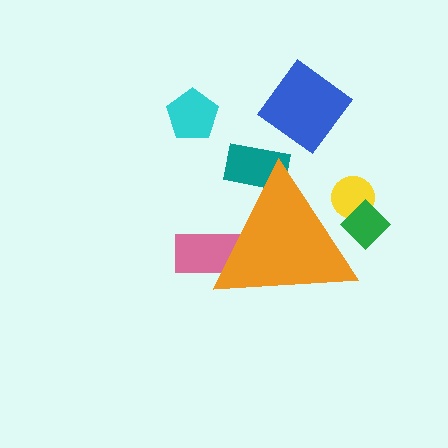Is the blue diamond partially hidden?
No, the blue diamond is fully visible.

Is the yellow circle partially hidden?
Yes, the yellow circle is partially hidden behind the orange triangle.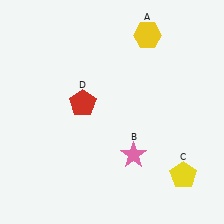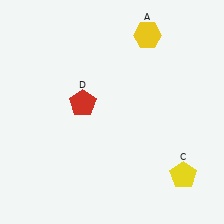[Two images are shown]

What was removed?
The pink star (B) was removed in Image 2.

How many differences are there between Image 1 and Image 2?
There is 1 difference between the two images.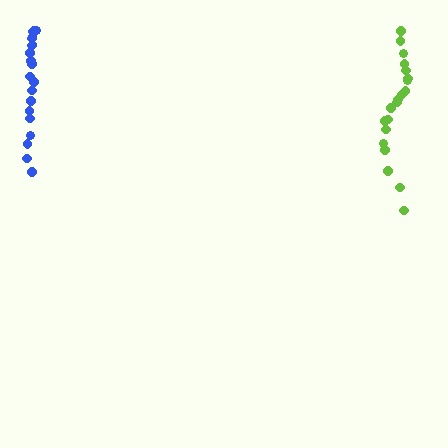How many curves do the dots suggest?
There are 2 distinct paths.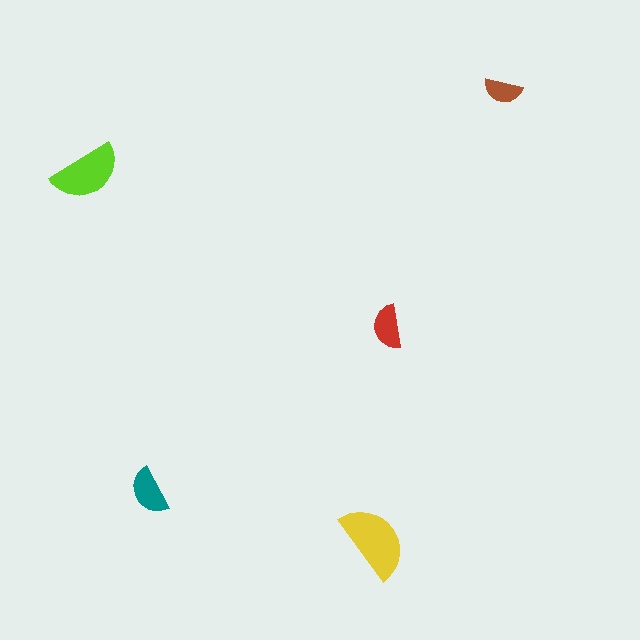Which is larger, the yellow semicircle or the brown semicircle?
The yellow one.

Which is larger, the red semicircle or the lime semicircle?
The lime one.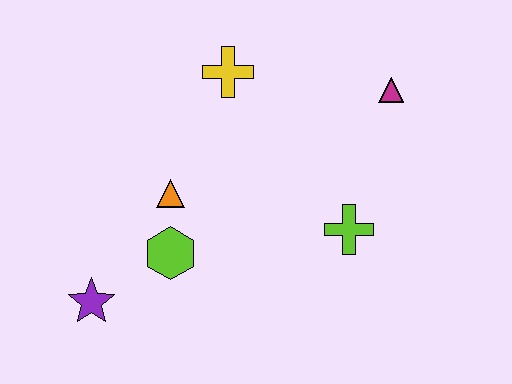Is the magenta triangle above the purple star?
Yes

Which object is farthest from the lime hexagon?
The magenta triangle is farthest from the lime hexagon.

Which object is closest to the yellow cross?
The orange triangle is closest to the yellow cross.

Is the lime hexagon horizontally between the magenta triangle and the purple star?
Yes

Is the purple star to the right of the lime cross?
No